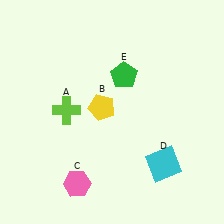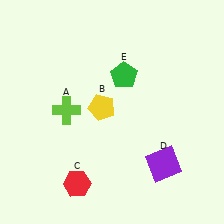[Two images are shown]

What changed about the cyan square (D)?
In Image 1, D is cyan. In Image 2, it changed to purple.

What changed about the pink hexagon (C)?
In Image 1, C is pink. In Image 2, it changed to red.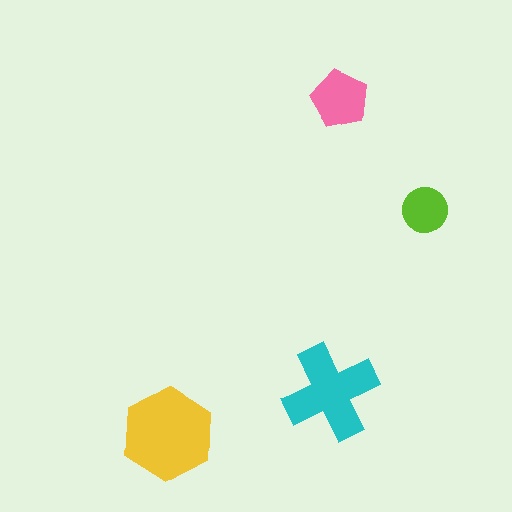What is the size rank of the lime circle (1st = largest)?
4th.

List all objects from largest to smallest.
The yellow hexagon, the cyan cross, the pink pentagon, the lime circle.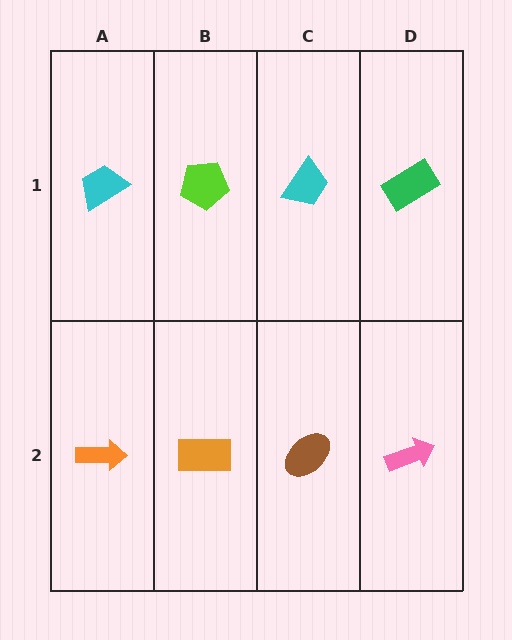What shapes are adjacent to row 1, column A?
An orange arrow (row 2, column A), a lime pentagon (row 1, column B).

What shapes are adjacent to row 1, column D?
A pink arrow (row 2, column D), a cyan trapezoid (row 1, column C).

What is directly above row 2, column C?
A cyan trapezoid.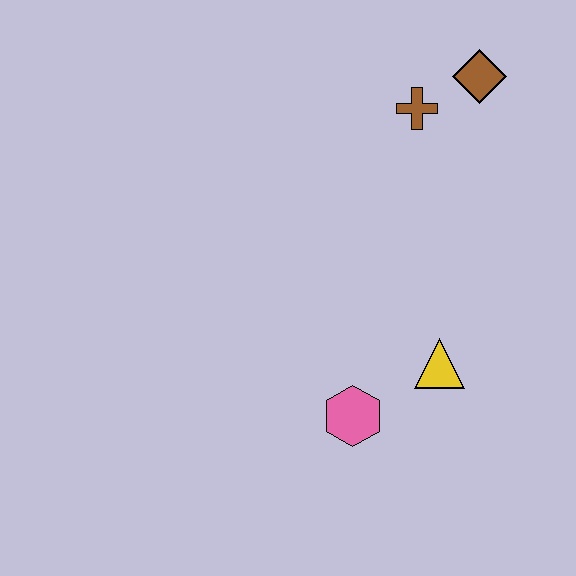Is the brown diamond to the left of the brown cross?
No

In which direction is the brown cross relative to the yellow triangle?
The brown cross is above the yellow triangle.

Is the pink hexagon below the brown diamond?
Yes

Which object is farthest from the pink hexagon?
The brown diamond is farthest from the pink hexagon.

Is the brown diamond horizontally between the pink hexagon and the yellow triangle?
No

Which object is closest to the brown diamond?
The brown cross is closest to the brown diamond.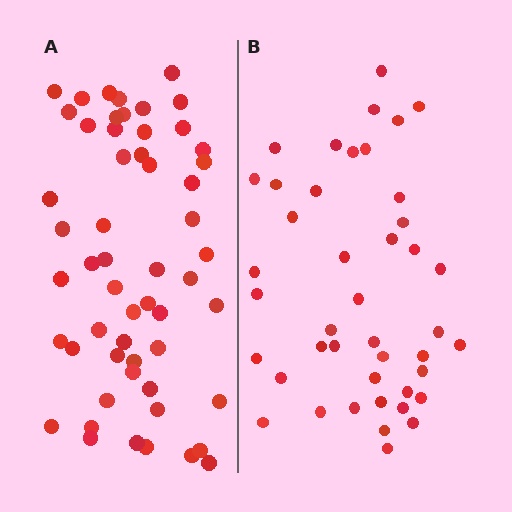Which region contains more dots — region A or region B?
Region A (the left region) has more dots.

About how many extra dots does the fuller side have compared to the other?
Region A has roughly 12 or so more dots than region B.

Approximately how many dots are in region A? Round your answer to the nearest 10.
About 60 dots. (The exact count is 55, which rounds to 60.)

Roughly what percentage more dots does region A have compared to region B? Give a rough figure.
About 30% more.